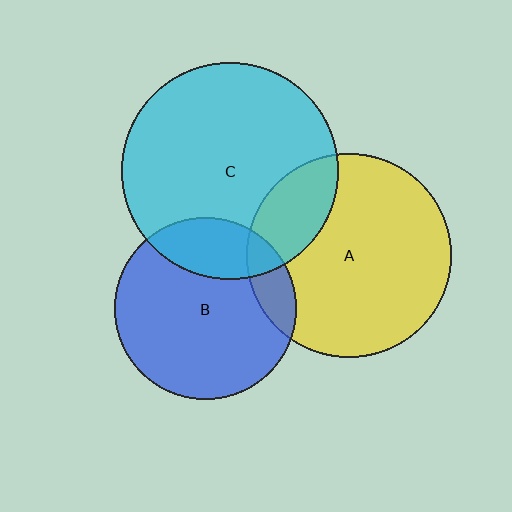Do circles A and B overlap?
Yes.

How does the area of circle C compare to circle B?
Approximately 1.4 times.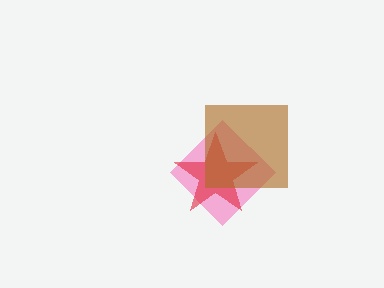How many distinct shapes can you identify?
There are 3 distinct shapes: a pink diamond, a red star, a brown square.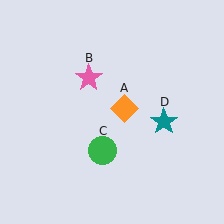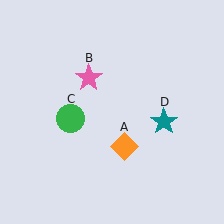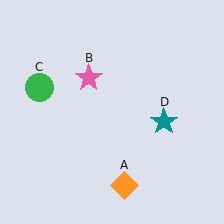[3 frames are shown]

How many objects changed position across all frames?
2 objects changed position: orange diamond (object A), green circle (object C).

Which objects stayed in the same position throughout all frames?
Pink star (object B) and teal star (object D) remained stationary.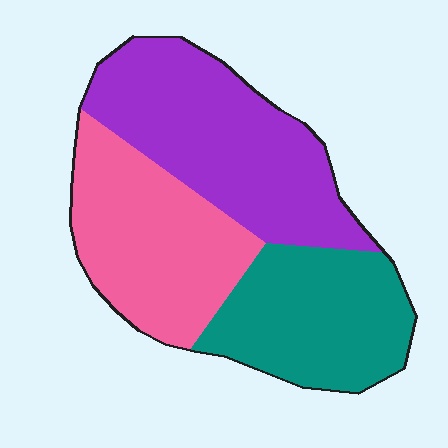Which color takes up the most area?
Purple, at roughly 40%.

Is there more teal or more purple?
Purple.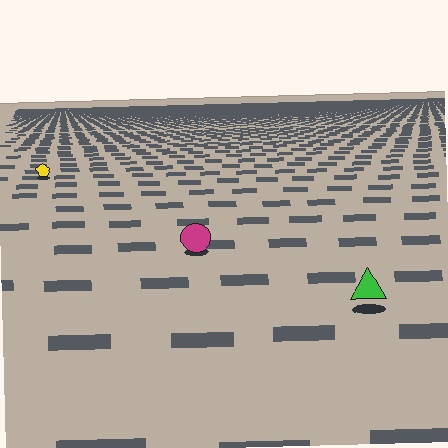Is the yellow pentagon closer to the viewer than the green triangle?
No. The green triangle is closer — you can tell from the texture gradient: the ground texture is coarser near it.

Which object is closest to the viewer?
The green triangle is closest. The texture marks near it are larger and more spread out.